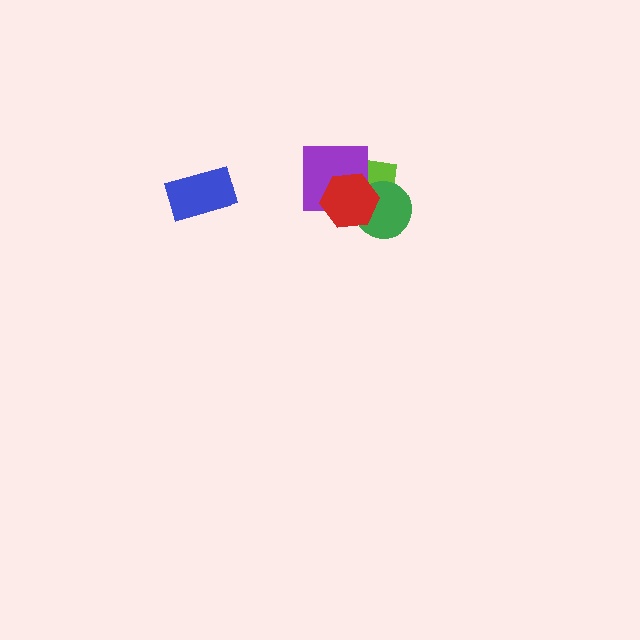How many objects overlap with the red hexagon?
3 objects overlap with the red hexagon.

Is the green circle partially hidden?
Yes, it is partially covered by another shape.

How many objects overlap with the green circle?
2 objects overlap with the green circle.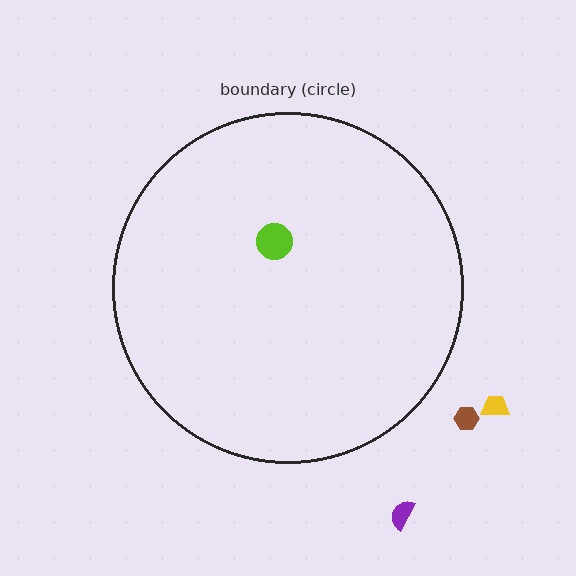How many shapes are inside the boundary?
1 inside, 3 outside.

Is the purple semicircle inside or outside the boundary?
Outside.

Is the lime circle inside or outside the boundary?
Inside.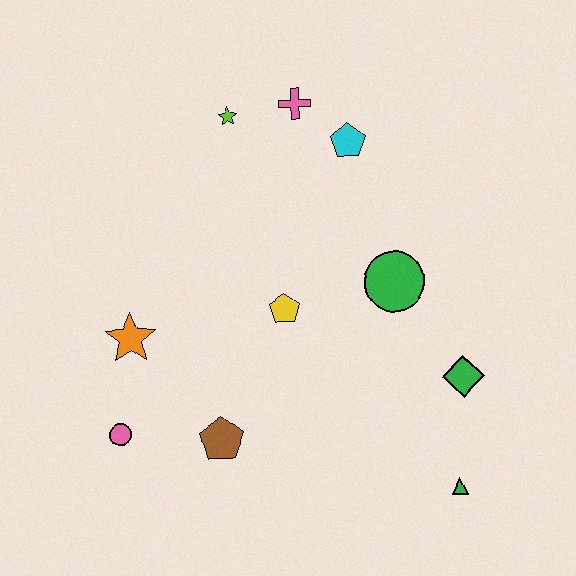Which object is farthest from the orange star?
The green triangle is farthest from the orange star.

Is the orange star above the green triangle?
Yes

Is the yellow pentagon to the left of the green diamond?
Yes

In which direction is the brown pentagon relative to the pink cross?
The brown pentagon is below the pink cross.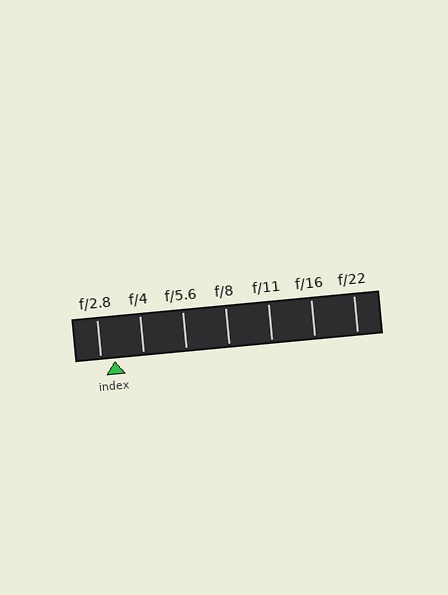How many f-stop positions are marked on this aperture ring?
There are 7 f-stop positions marked.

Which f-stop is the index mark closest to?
The index mark is closest to f/2.8.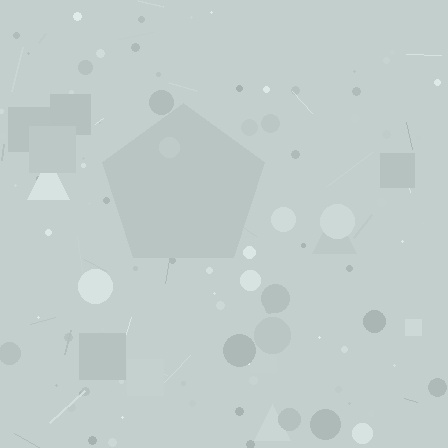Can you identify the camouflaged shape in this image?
The camouflaged shape is a pentagon.